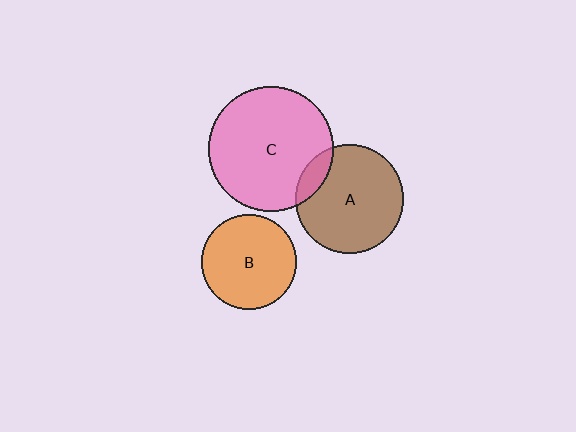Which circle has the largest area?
Circle C (pink).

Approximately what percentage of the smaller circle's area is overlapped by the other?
Approximately 10%.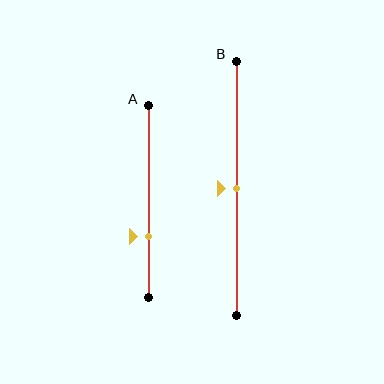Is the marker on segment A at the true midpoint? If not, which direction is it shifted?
No, the marker on segment A is shifted downward by about 18% of the segment length.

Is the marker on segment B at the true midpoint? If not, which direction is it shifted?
Yes, the marker on segment B is at the true midpoint.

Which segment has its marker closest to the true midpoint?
Segment B has its marker closest to the true midpoint.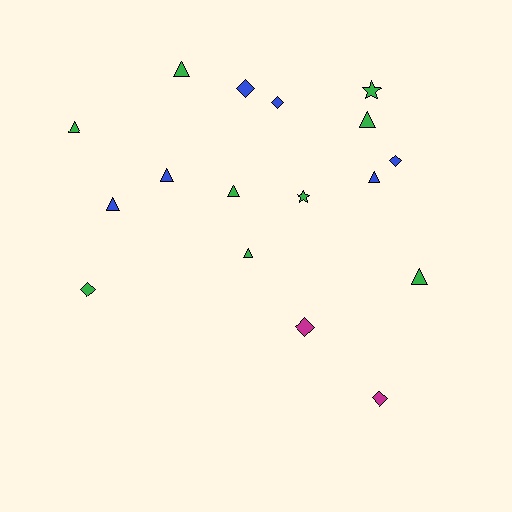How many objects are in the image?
There are 17 objects.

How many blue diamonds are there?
There are 3 blue diamonds.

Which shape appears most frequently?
Triangle, with 9 objects.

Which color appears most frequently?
Green, with 9 objects.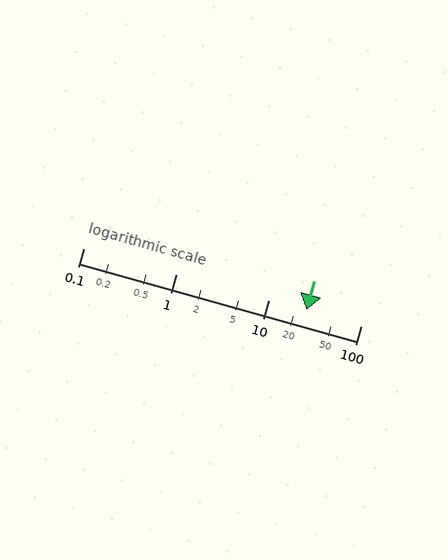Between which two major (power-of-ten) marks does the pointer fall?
The pointer is between 10 and 100.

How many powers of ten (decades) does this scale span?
The scale spans 3 decades, from 0.1 to 100.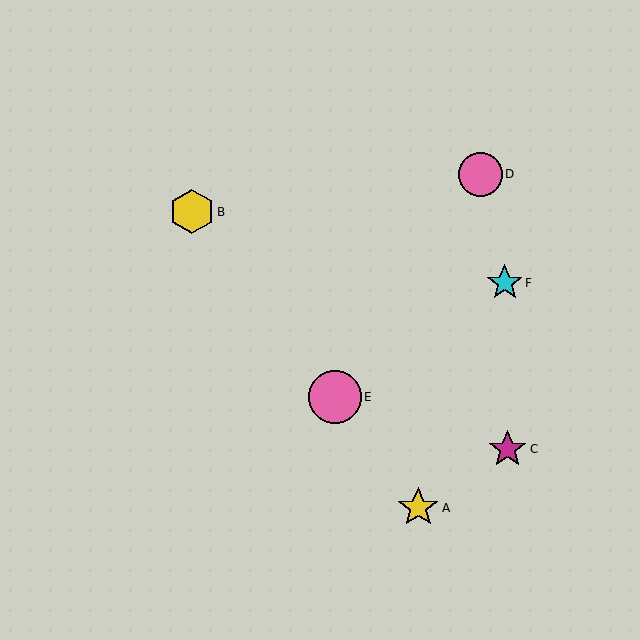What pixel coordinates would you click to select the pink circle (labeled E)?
Click at (335, 397) to select the pink circle E.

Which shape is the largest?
The pink circle (labeled E) is the largest.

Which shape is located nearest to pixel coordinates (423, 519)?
The yellow star (labeled A) at (418, 508) is nearest to that location.